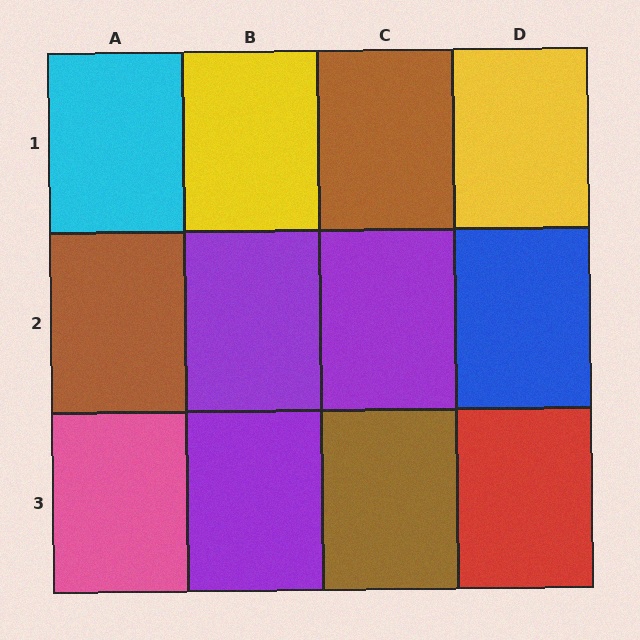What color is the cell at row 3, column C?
Brown.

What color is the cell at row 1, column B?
Yellow.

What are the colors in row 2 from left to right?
Brown, purple, purple, blue.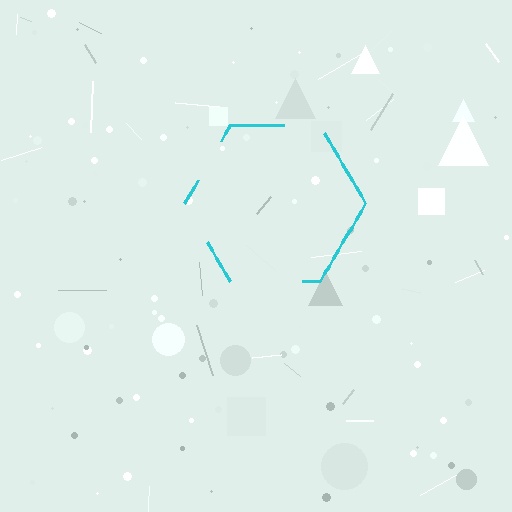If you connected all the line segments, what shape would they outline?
They would outline a hexagon.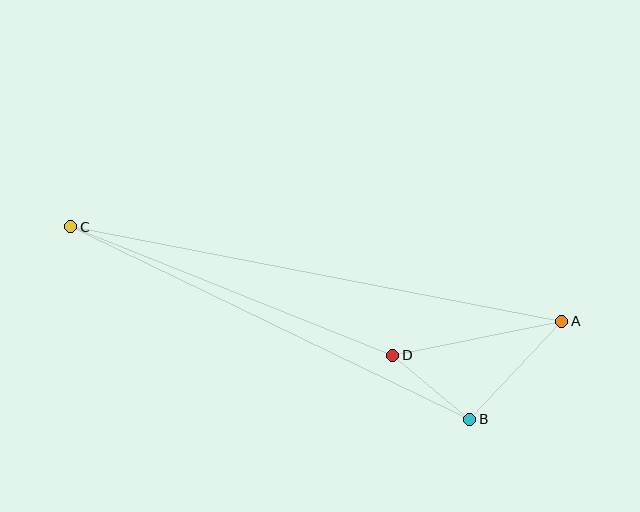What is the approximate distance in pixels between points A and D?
The distance between A and D is approximately 172 pixels.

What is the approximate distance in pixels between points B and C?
The distance between B and C is approximately 443 pixels.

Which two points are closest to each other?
Points B and D are closest to each other.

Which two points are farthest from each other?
Points A and C are farthest from each other.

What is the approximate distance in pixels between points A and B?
The distance between A and B is approximately 134 pixels.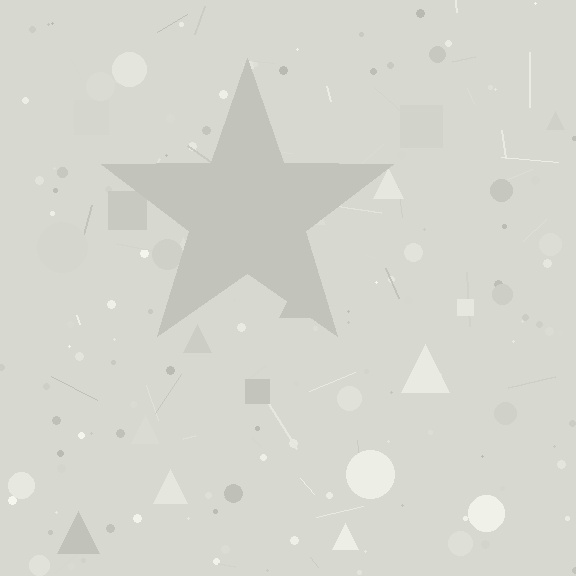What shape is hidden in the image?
A star is hidden in the image.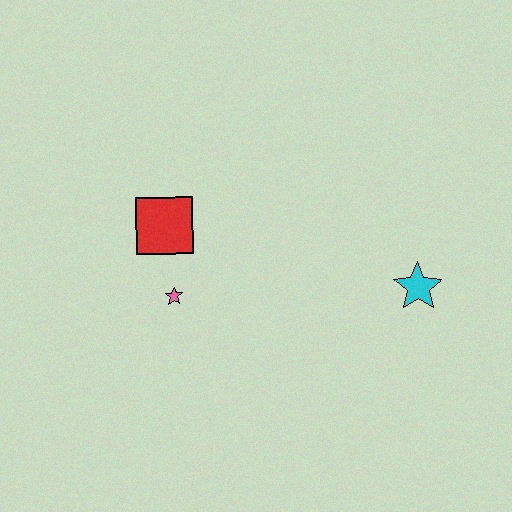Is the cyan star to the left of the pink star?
No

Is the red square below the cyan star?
No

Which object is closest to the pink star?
The red square is closest to the pink star.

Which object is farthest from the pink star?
The cyan star is farthest from the pink star.